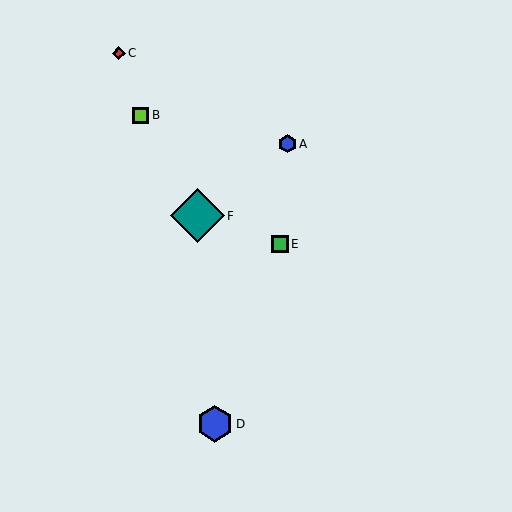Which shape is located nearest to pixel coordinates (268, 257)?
The green square (labeled E) at (280, 244) is nearest to that location.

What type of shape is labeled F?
Shape F is a teal diamond.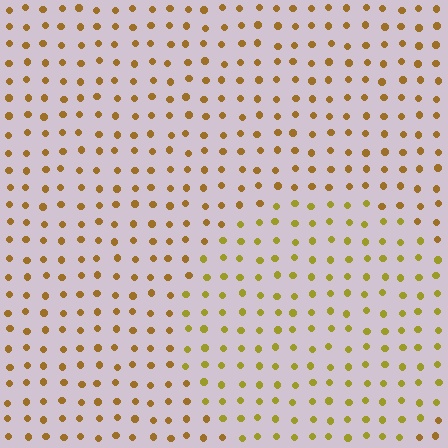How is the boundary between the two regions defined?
The boundary is defined purely by a slight shift in hue (about 23 degrees). Spacing, size, and orientation are identical on both sides.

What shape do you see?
I see a circle.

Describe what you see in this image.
The image is filled with small brown elements in a uniform arrangement. A circle-shaped region is visible where the elements are tinted to a slightly different hue, forming a subtle color boundary.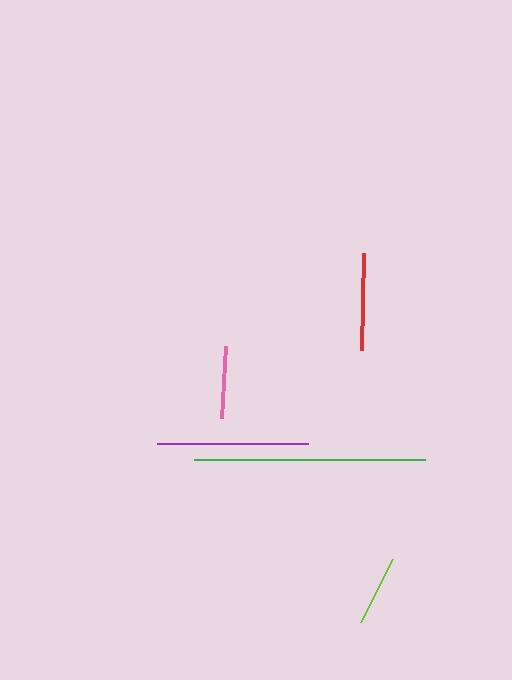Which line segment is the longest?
The green line is the longest at approximately 232 pixels.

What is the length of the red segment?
The red segment is approximately 98 pixels long.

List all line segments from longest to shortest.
From longest to shortest: green, purple, red, pink, lime.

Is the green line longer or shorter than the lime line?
The green line is longer than the lime line.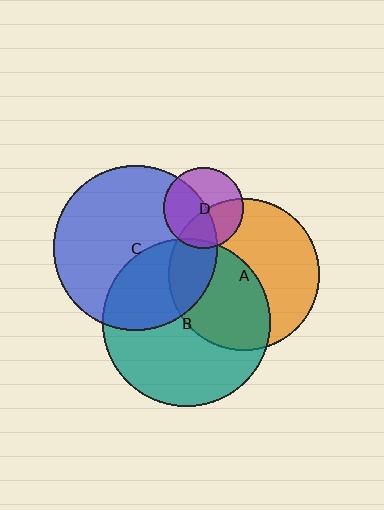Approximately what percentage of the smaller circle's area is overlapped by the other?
Approximately 5%.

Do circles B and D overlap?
Yes.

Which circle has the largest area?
Circle B (teal).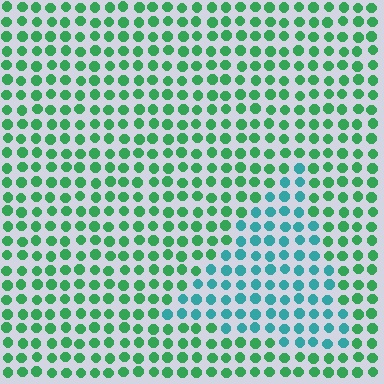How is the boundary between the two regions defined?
The boundary is defined purely by a slight shift in hue (about 42 degrees). Spacing, size, and orientation are identical on both sides.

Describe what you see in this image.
The image is filled with small green elements in a uniform arrangement. A triangle-shaped region is visible where the elements are tinted to a slightly different hue, forming a subtle color boundary.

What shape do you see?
I see a triangle.